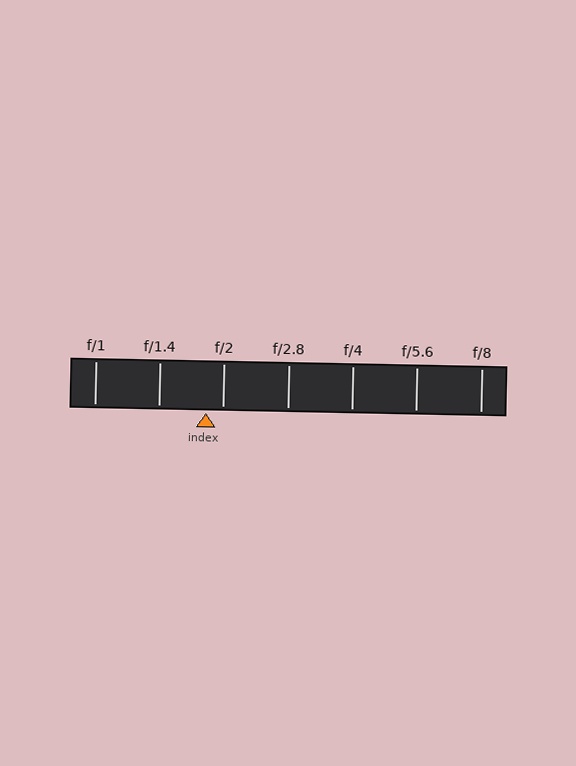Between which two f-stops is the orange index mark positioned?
The index mark is between f/1.4 and f/2.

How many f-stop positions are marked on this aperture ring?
There are 7 f-stop positions marked.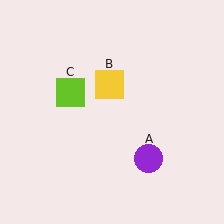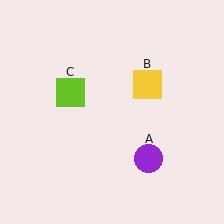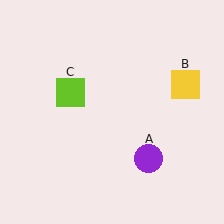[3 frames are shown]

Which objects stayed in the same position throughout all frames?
Purple circle (object A) and lime square (object C) remained stationary.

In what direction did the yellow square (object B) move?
The yellow square (object B) moved right.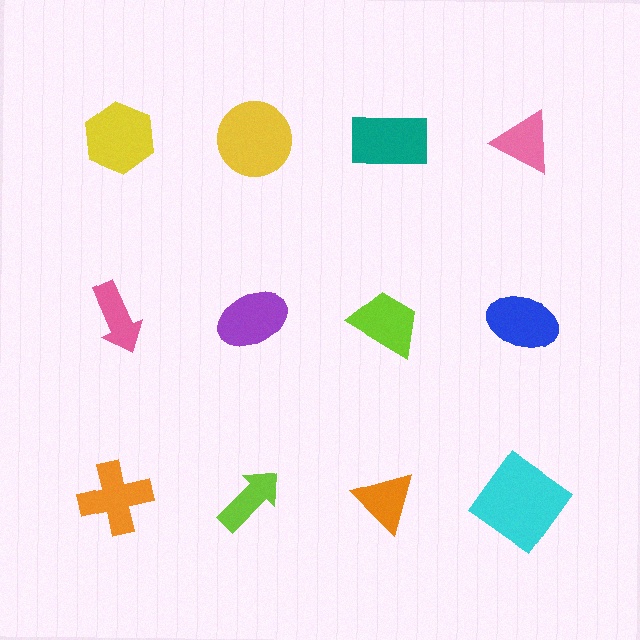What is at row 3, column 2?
A lime arrow.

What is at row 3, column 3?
An orange triangle.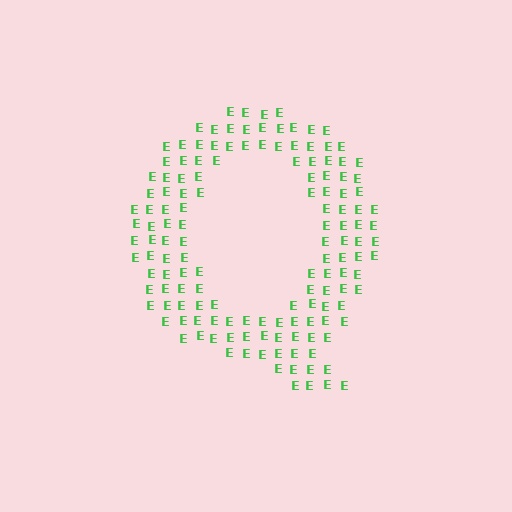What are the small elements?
The small elements are letter E's.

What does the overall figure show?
The overall figure shows the letter Q.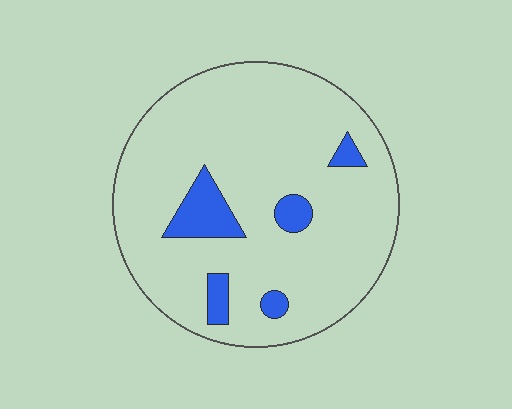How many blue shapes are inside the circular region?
5.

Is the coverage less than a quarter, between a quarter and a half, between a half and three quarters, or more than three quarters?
Less than a quarter.